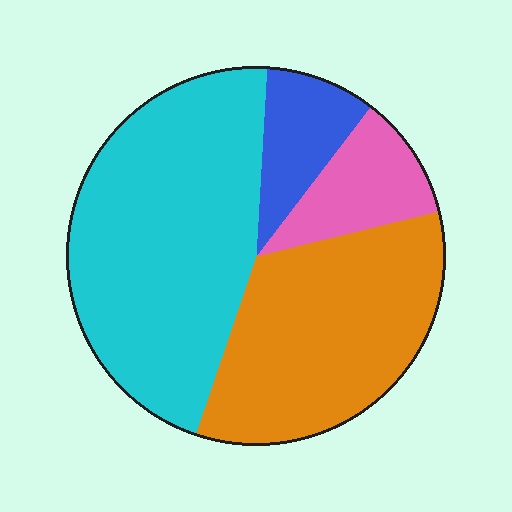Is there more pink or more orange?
Orange.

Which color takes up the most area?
Cyan, at roughly 45%.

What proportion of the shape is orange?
Orange covers about 35% of the shape.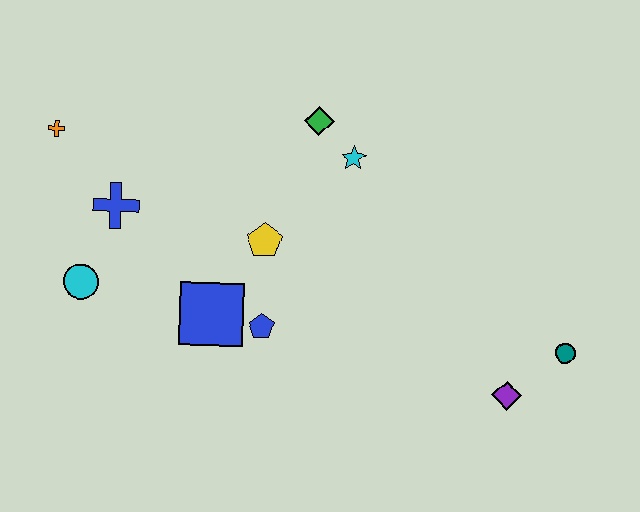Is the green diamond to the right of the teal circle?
No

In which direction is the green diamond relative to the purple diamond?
The green diamond is above the purple diamond.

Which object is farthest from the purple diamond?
The orange cross is farthest from the purple diamond.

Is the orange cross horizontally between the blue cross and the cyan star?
No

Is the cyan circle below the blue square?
No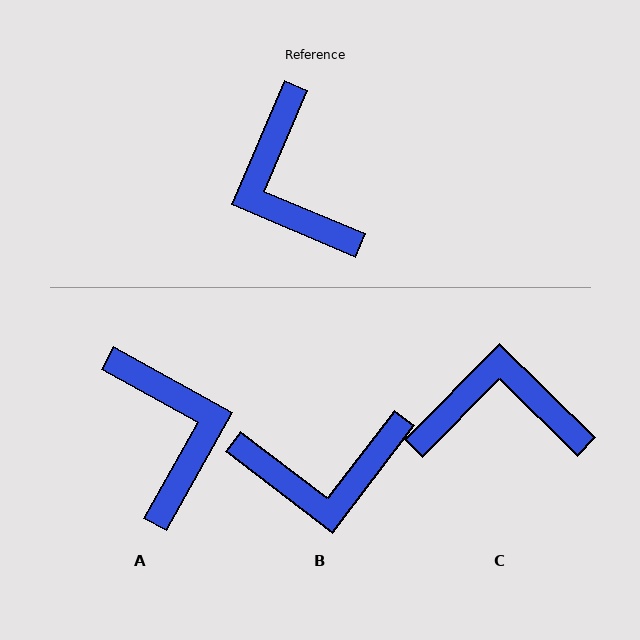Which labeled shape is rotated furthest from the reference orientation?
A, about 174 degrees away.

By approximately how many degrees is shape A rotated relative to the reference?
Approximately 174 degrees counter-clockwise.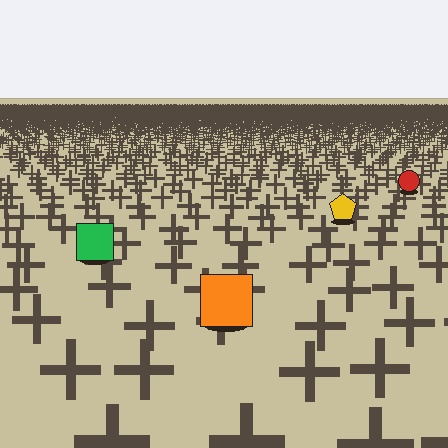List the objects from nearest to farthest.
From nearest to farthest: the orange square, the green square, the yellow pentagon, the red circle.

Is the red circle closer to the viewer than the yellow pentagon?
No. The yellow pentagon is closer — you can tell from the texture gradient: the ground texture is coarser near it.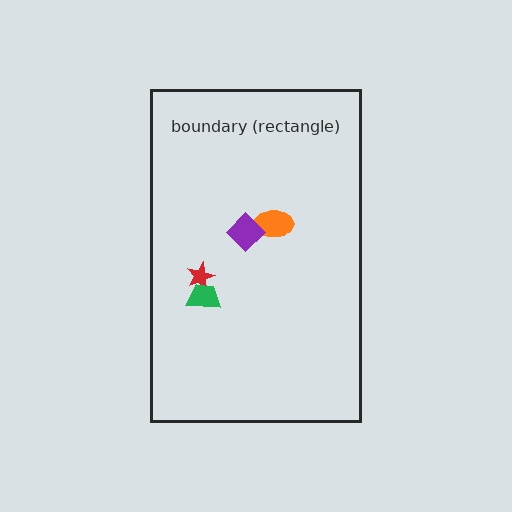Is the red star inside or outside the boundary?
Inside.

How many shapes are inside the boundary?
4 inside, 0 outside.